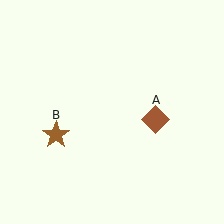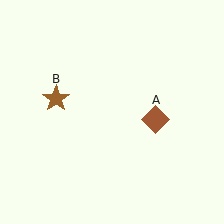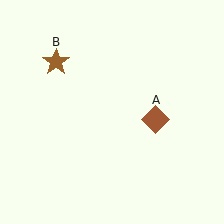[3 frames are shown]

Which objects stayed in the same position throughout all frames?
Brown diamond (object A) remained stationary.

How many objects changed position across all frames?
1 object changed position: brown star (object B).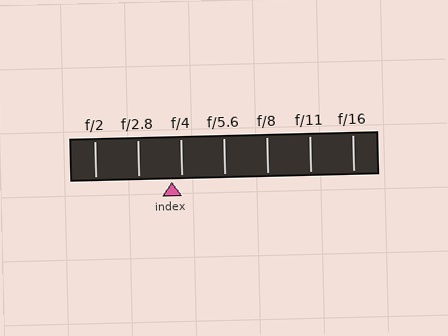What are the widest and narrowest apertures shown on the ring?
The widest aperture shown is f/2 and the narrowest is f/16.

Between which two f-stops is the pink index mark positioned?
The index mark is between f/2.8 and f/4.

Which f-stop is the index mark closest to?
The index mark is closest to f/4.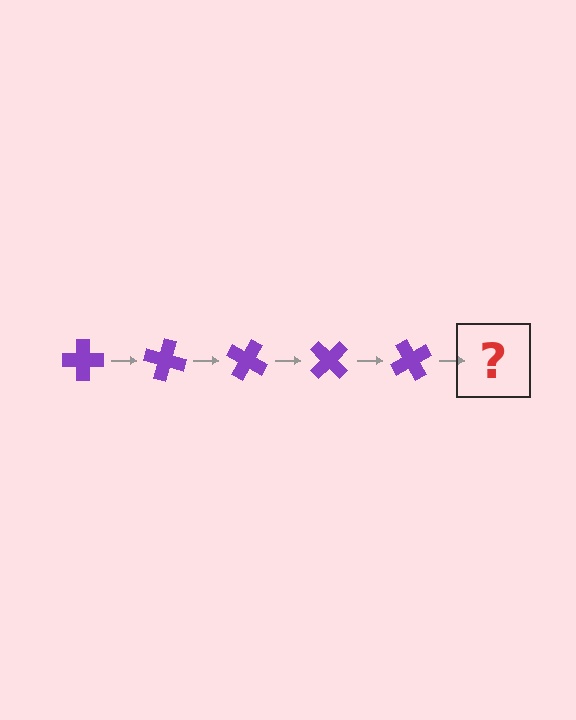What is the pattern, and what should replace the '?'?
The pattern is that the cross rotates 15 degrees each step. The '?' should be a purple cross rotated 75 degrees.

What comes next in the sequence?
The next element should be a purple cross rotated 75 degrees.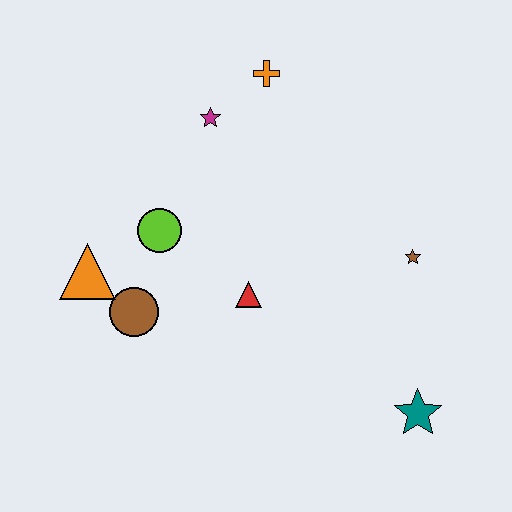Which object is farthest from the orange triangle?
The teal star is farthest from the orange triangle.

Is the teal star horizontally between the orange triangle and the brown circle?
No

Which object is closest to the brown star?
The teal star is closest to the brown star.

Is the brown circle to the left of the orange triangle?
No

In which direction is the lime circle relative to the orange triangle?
The lime circle is to the right of the orange triangle.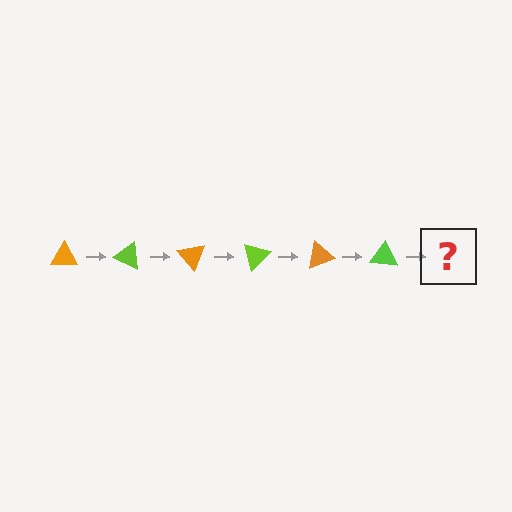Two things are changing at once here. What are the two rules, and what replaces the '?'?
The two rules are that it rotates 25 degrees each step and the color cycles through orange and lime. The '?' should be an orange triangle, rotated 150 degrees from the start.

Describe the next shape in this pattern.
It should be an orange triangle, rotated 150 degrees from the start.